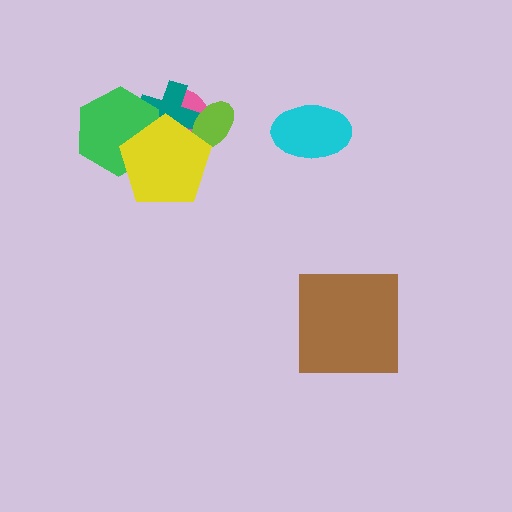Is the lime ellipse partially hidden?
Yes, it is partially covered by another shape.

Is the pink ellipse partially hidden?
Yes, it is partially covered by another shape.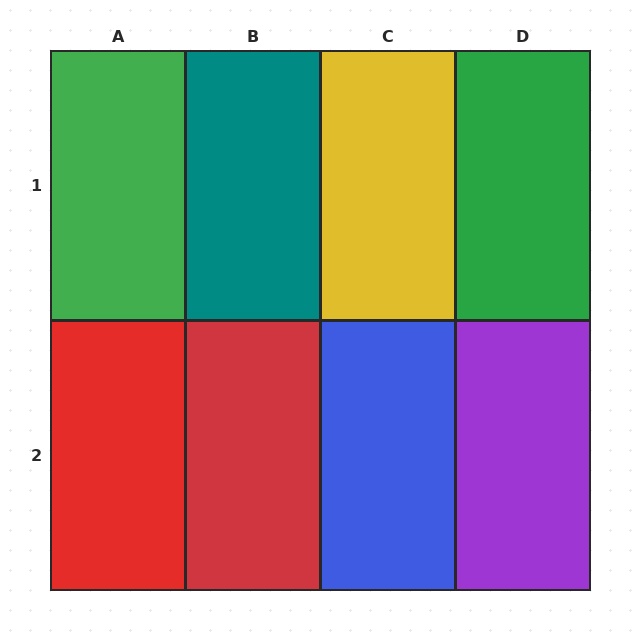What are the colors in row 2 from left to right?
Red, red, blue, purple.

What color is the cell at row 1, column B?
Teal.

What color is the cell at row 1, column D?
Green.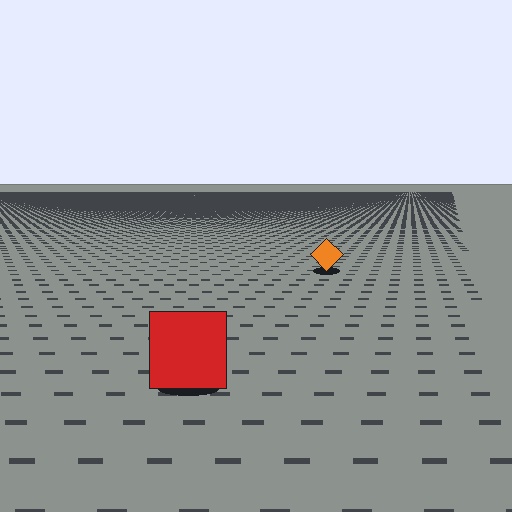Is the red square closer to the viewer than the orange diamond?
Yes. The red square is closer — you can tell from the texture gradient: the ground texture is coarser near it.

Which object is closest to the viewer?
The red square is closest. The texture marks near it are larger and more spread out.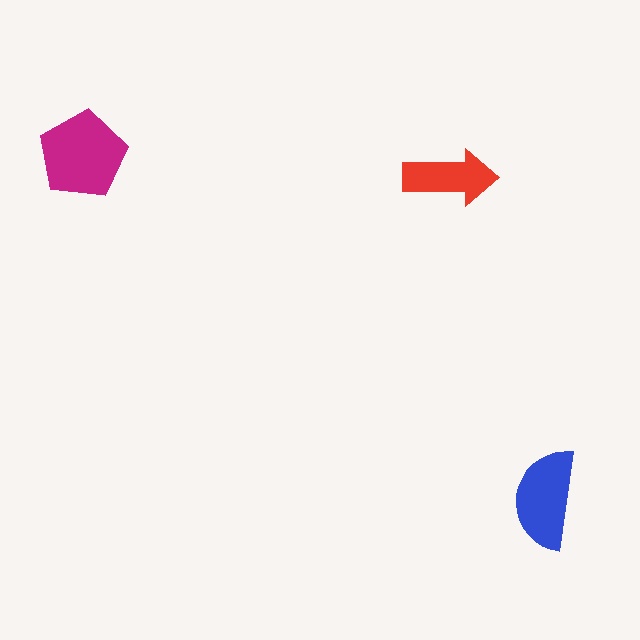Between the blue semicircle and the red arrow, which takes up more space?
The blue semicircle.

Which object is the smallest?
The red arrow.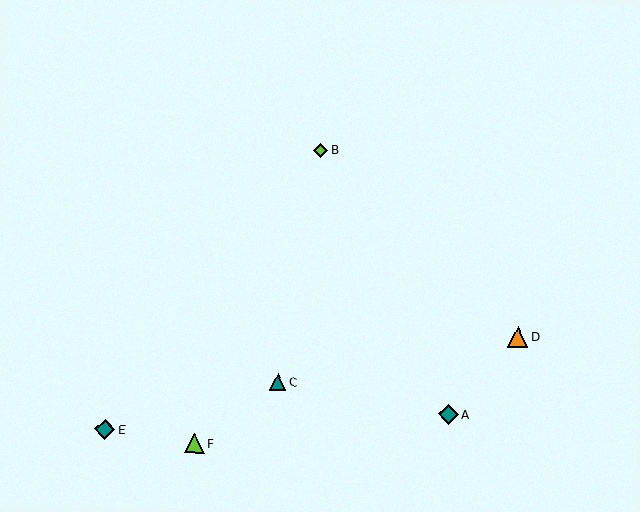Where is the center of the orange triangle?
The center of the orange triangle is at (518, 337).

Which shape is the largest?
The orange triangle (labeled D) is the largest.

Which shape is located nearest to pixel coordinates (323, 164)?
The lime diamond (labeled B) at (321, 150) is nearest to that location.